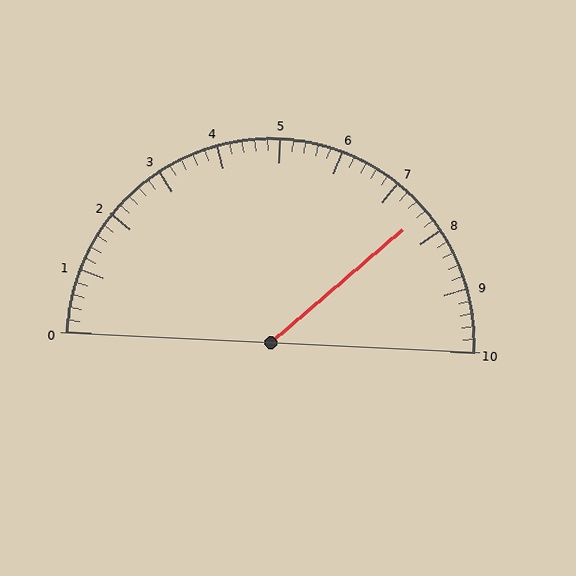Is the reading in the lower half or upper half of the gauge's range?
The reading is in the upper half of the range (0 to 10).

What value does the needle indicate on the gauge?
The needle indicates approximately 7.6.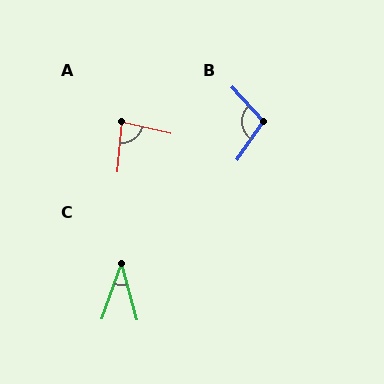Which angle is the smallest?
C, at approximately 35 degrees.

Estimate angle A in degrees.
Approximately 82 degrees.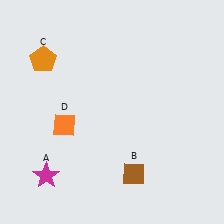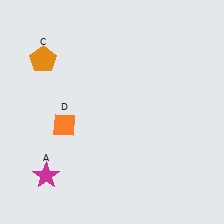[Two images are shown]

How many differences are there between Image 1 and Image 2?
There is 1 difference between the two images.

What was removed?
The brown diamond (B) was removed in Image 2.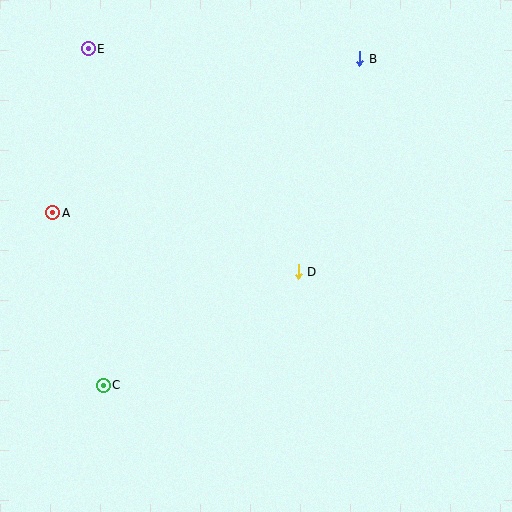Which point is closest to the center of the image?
Point D at (298, 272) is closest to the center.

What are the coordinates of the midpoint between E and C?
The midpoint between E and C is at (96, 217).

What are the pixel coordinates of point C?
Point C is at (103, 385).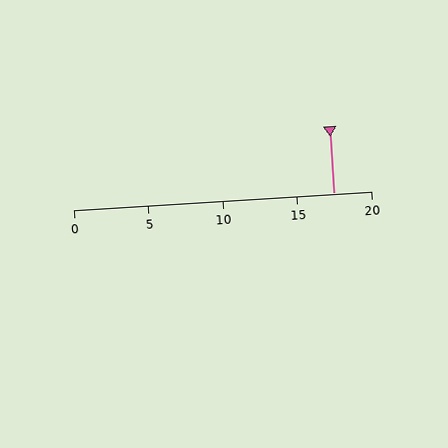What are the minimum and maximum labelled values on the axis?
The axis runs from 0 to 20.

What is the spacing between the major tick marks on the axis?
The major ticks are spaced 5 apart.